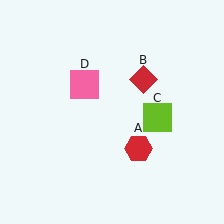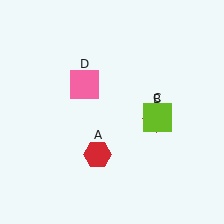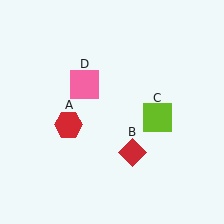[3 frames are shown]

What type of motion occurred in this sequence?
The red hexagon (object A), red diamond (object B) rotated clockwise around the center of the scene.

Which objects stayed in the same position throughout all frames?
Lime square (object C) and pink square (object D) remained stationary.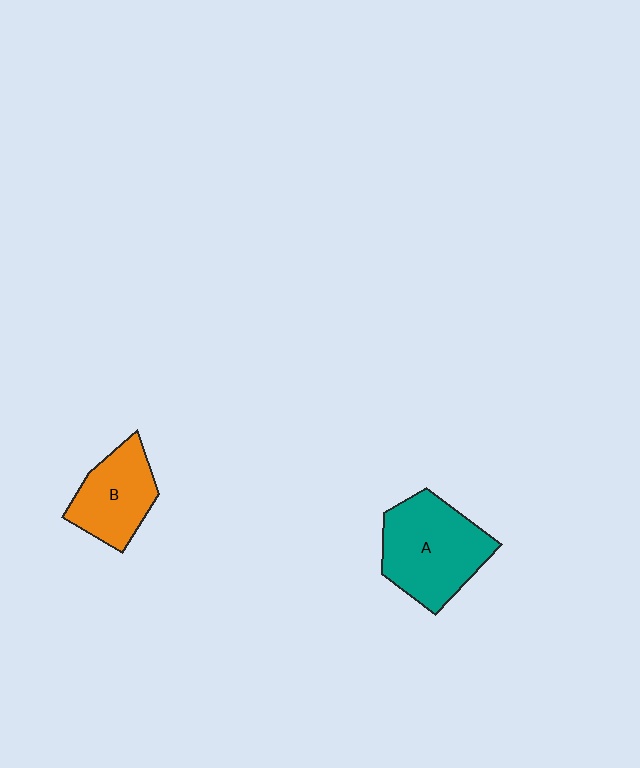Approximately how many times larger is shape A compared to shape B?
Approximately 1.4 times.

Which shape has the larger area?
Shape A (teal).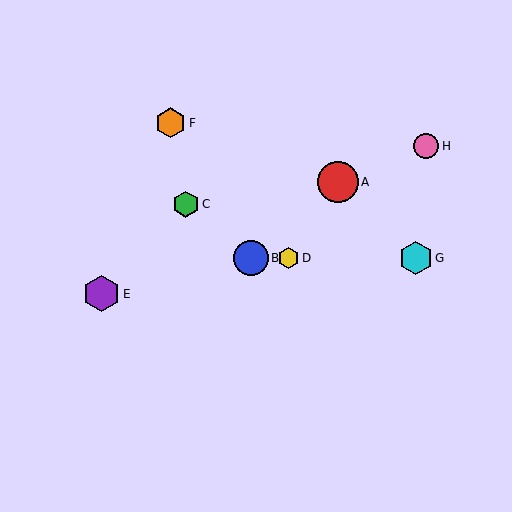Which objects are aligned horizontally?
Objects B, D, G are aligned horizontally.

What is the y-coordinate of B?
Object B is at y≈258.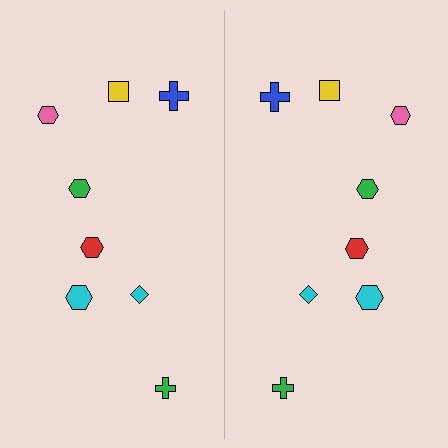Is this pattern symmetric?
Yes, this pattern has bilateral (reflection) symmetry.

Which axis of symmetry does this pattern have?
The pattern has a vertical axis of symmetry running through the center of the image.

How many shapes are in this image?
There are 16 shapes in this image.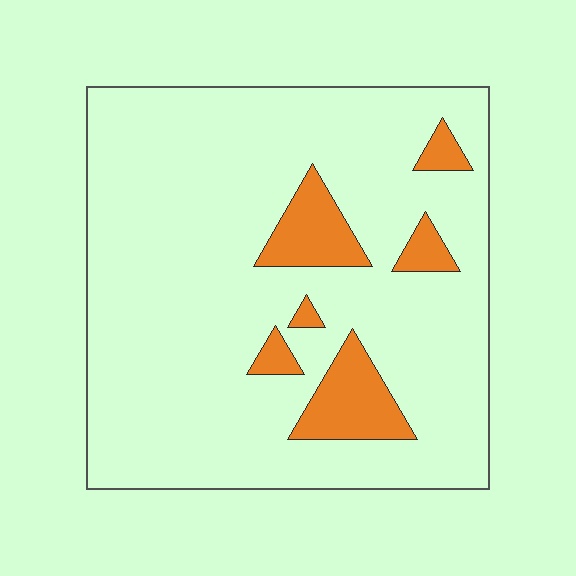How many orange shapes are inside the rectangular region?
6.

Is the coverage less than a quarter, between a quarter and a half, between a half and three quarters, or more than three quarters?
Less than a quarter.